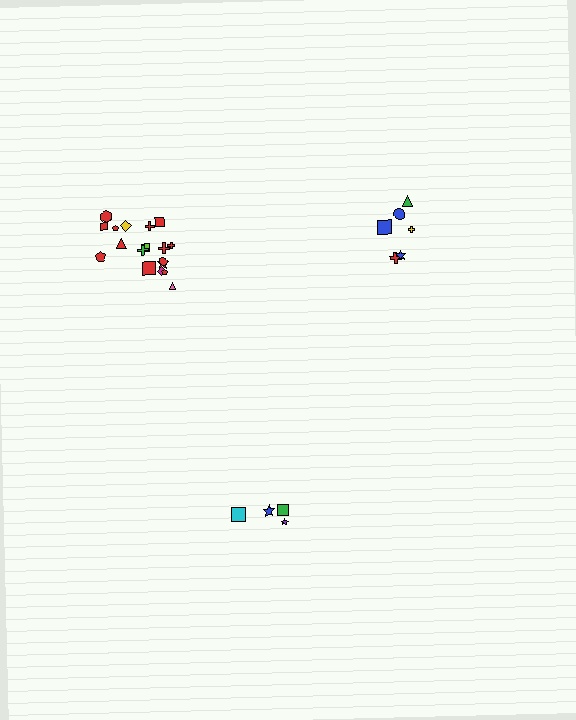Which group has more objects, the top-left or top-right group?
The top-left group.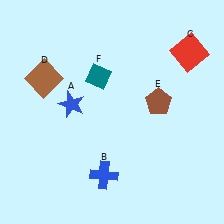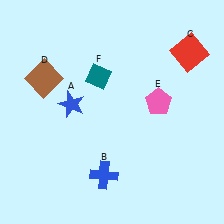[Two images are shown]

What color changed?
The pentagon (E) changed from brown in Image 1 to pink in Image 2.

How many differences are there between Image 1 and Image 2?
There is 1 difference between the two images.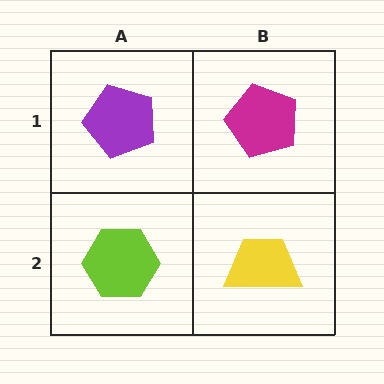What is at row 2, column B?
A yellow trapezoid.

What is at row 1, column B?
A magenta pentagon.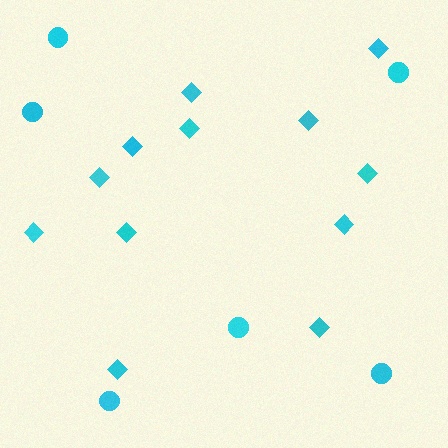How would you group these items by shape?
There are 2 groups: one group of diamonds (12) and one group of circles (6).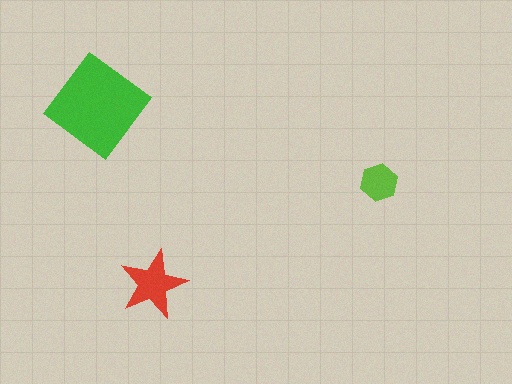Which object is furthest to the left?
The green diamond is leftmost.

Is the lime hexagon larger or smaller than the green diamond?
Smaller.